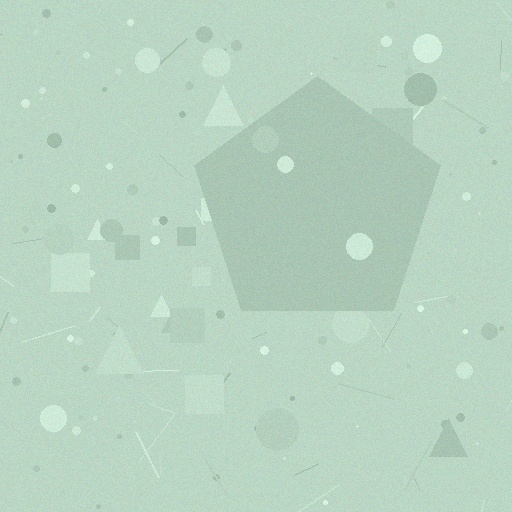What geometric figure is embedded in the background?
A pentagon is embedded in the background.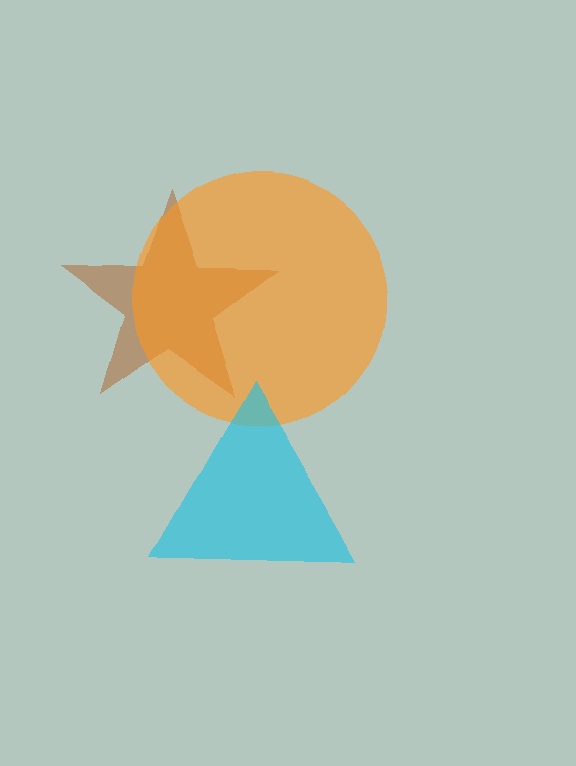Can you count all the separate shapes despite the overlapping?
Yes, there are 3 separate shapes.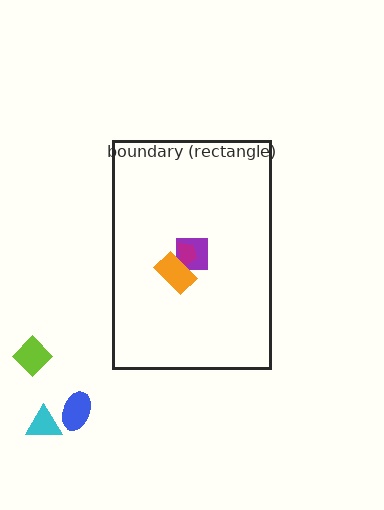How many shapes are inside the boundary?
3 inside, 3 outside.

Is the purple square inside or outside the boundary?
Inside.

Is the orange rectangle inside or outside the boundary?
Inside.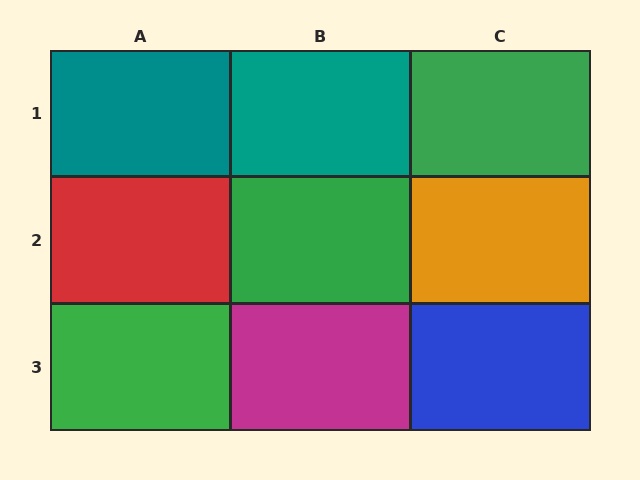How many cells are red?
1 cell is red.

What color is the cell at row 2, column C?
Orange.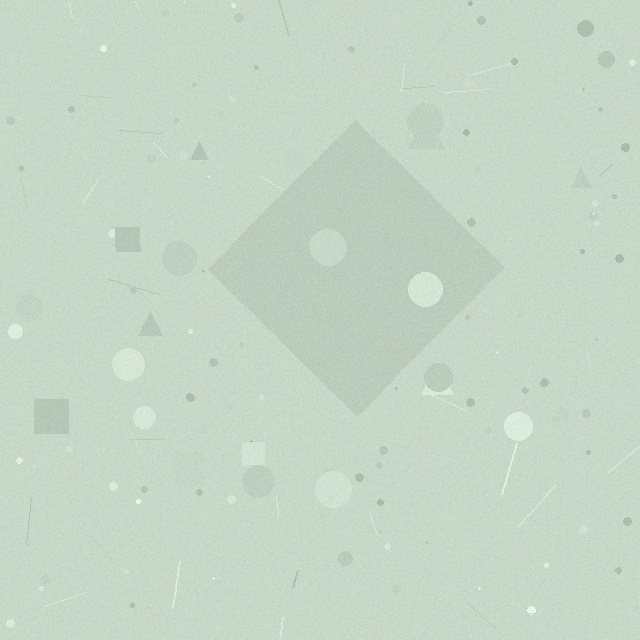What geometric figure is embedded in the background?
A diamond is embedded in the background.